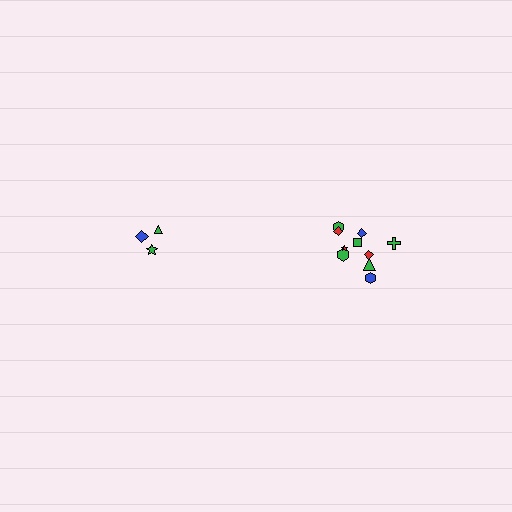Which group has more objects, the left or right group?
The right group.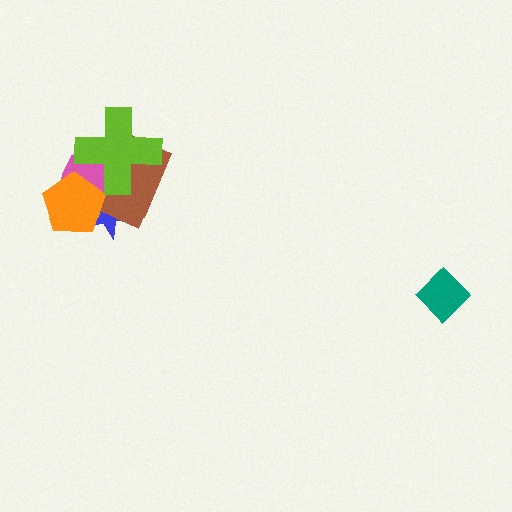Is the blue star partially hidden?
Yes, it is partially covered by another shape.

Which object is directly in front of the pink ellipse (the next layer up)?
The orange pentagon is directly in front of the pink ellipse.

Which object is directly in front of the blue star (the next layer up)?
The brown rectangle is directly in front of the blue star.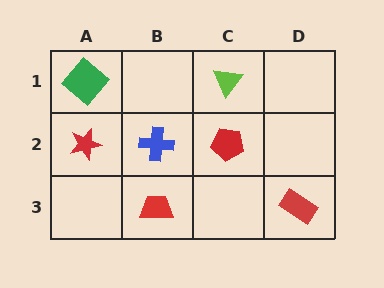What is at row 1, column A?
A green diamond.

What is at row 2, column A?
A red star.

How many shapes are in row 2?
3 shapes.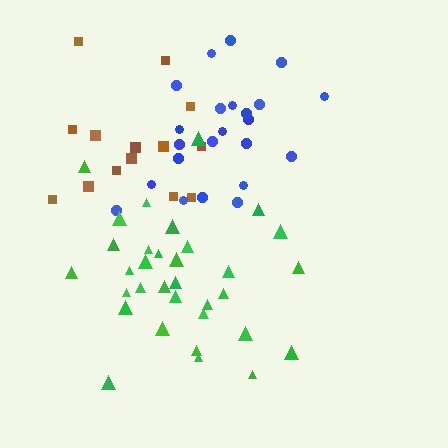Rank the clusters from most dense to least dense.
green, blue, brown.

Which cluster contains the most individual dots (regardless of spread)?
Green (33).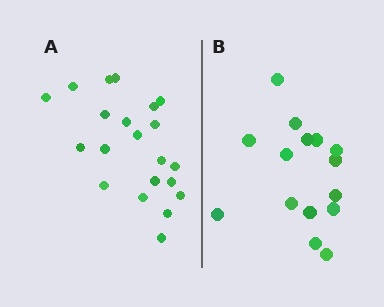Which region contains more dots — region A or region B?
Region A (the left region) has more dots.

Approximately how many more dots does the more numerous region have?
Region A has about 6 more dots than region B.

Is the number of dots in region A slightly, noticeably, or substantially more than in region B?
Region A has noticeably more, but not dramatically so. The ratio is roughly 1.4 to 1.